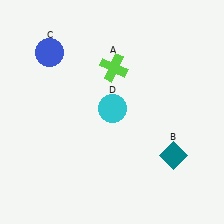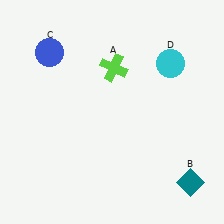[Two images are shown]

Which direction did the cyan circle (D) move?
The cyan circle (D) moved right.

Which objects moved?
The objects that moved are: the teal diamond (B), the cyan circle (D).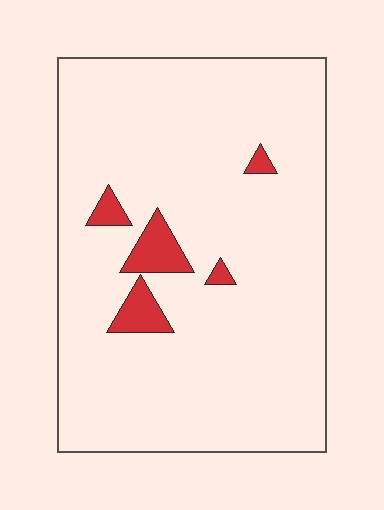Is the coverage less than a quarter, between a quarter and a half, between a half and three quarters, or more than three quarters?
Less than a quarter.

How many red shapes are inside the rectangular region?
5.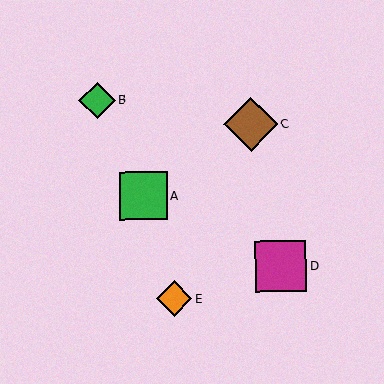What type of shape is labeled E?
Shape E is an orange diamond.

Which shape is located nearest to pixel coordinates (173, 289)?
The orange diamond (labeled E) at (174, 299) is nearest to that location.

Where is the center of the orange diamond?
The center of the orange diamond is at (174, 299).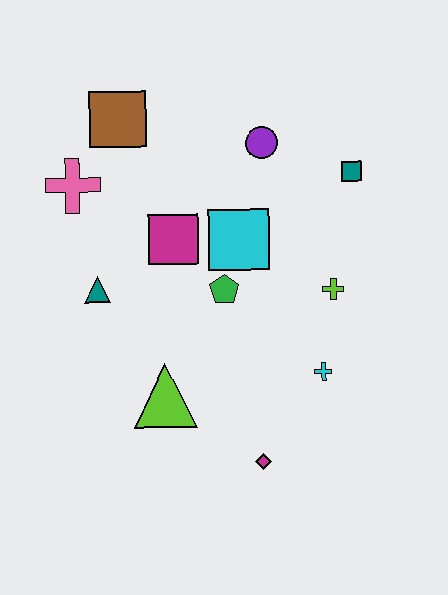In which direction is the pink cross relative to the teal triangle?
The pink cross is above the teal triangle.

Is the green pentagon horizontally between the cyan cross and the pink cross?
Yes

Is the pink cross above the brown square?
No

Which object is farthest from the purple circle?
The magenta diamond is farthest from the purple circle.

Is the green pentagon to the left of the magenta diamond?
Yes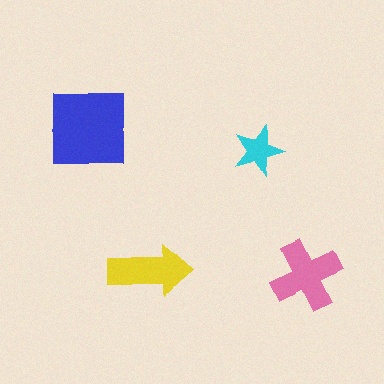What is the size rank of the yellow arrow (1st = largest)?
3rd.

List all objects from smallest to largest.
The cyan star, the yellow arrow, the pink cross, the blue square.